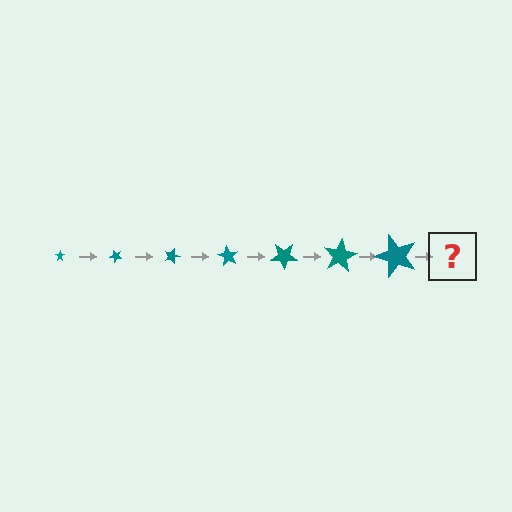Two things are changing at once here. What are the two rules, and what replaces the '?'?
The two rules are that the star grows larger each step and it rotates 45 degrees each step. The '?' should be a star, larger than the previous one and rotated 315 degrees from the start.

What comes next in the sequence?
The next element should be a star, larger than the previous one and rotated 315 degrees from the start.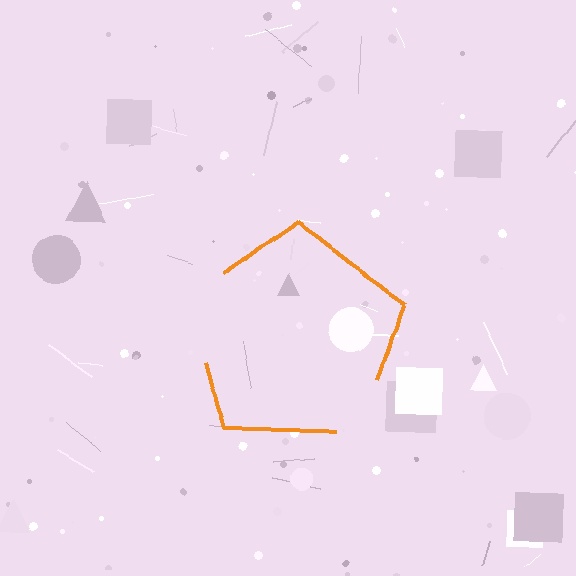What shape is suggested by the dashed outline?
The dashed outline suggests a pentagon.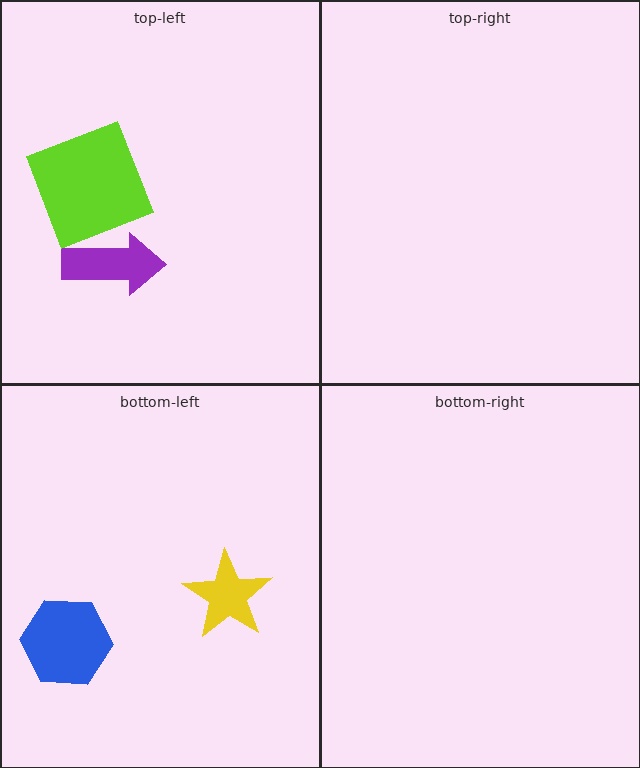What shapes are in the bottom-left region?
The blue hexagon, the yellow star.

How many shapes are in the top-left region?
2.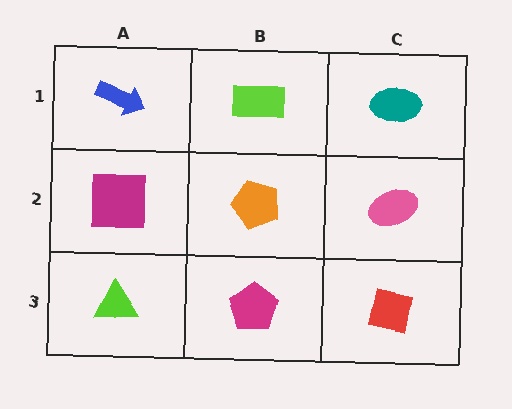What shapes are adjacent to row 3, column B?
An orange pentagon (row 2, column B), a lime triangle (row 3, column A), a red square (row 3, column C).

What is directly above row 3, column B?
An orange pentagon.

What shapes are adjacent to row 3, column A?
A magenta square (row 2, column A), a magenta pentagon (row 3, column B).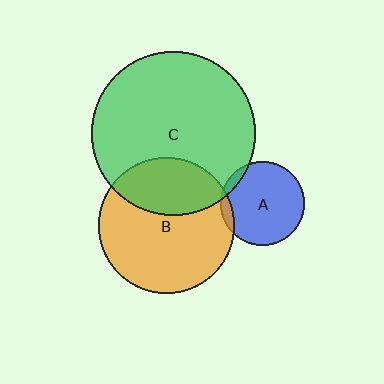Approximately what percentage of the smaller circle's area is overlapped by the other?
Approximately 5%.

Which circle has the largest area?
Circle C (green).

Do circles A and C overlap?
Yes.